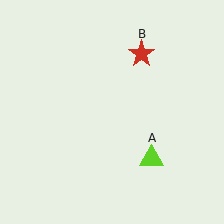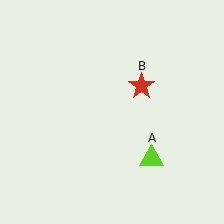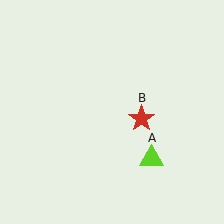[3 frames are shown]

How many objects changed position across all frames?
1 object changed position: red star (object B).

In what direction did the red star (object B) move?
The red star (object B) moved down.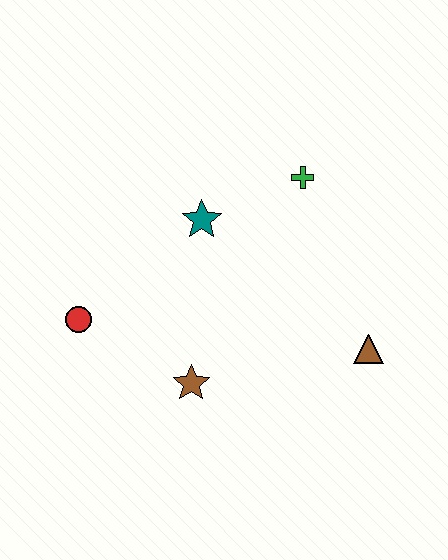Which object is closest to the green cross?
The teal star is closest to the green cross.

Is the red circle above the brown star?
Yes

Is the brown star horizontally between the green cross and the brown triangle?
No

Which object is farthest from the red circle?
The brown triangle is farthest from the red circle.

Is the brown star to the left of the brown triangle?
Yes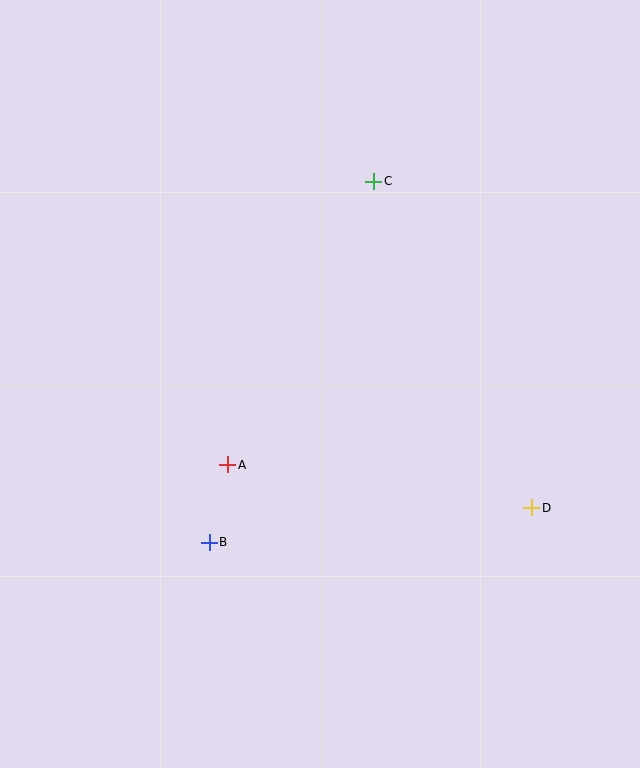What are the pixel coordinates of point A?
Point A is at (228, 465).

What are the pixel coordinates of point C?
Point C is at (374, 181).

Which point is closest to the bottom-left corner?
Point B is closest to the bottom-left corner.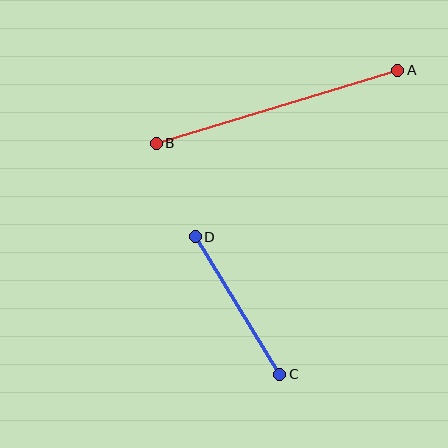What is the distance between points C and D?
The distance is approximately 162 pixels.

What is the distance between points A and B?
The distance is approximately 252 pixels.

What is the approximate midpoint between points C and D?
The midpoint is at approximately (237, 306) pixels.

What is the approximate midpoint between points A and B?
The midpoint is at approximately (277, 107) pixels.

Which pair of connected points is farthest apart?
Points A and B are farthest apart.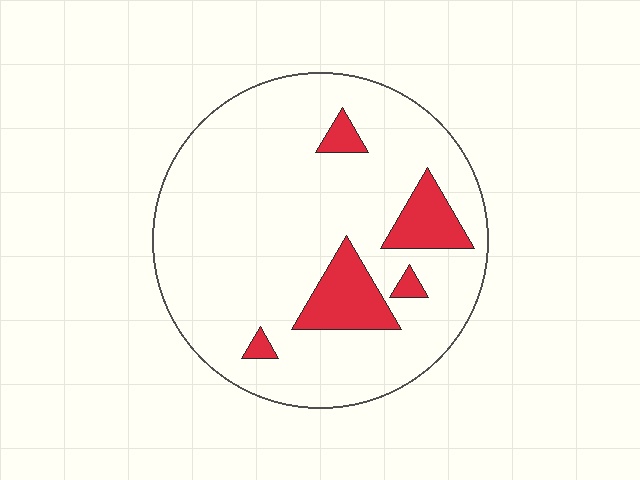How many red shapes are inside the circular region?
5.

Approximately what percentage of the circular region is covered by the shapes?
Approximately 15%.